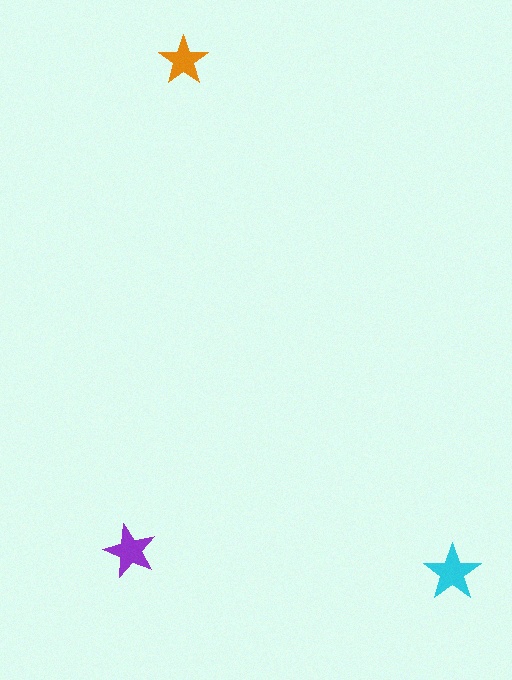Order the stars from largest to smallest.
the cyan one, the purple one, the orange one.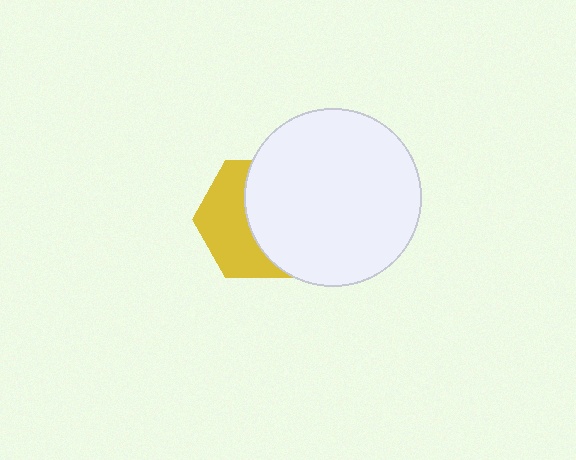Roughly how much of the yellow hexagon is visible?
A small part of it is visible (roughly 45%).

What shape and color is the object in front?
The object in front is a white circle.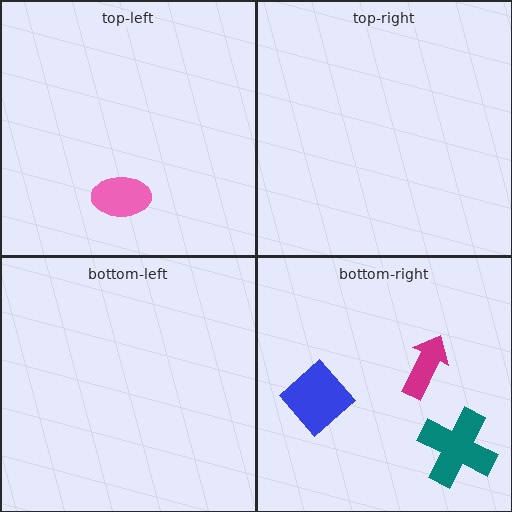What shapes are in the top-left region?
The pink ellipse.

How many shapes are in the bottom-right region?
3.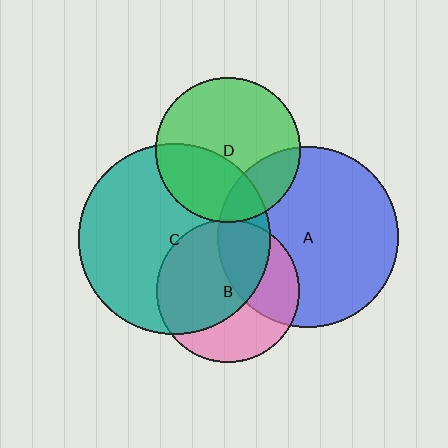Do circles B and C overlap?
Yes.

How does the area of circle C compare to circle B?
Approximately 1.8 times.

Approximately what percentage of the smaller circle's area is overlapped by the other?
Approximately 60%.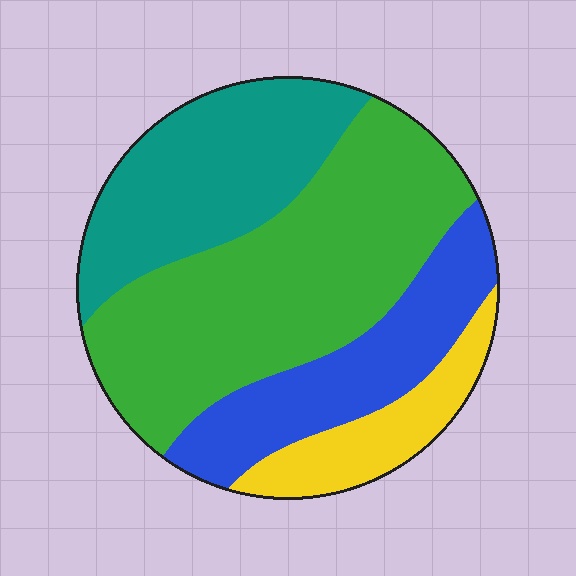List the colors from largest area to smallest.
From largest to smallest: green, teal, blue, yellow.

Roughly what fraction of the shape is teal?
Teal covers 25% of the shape.